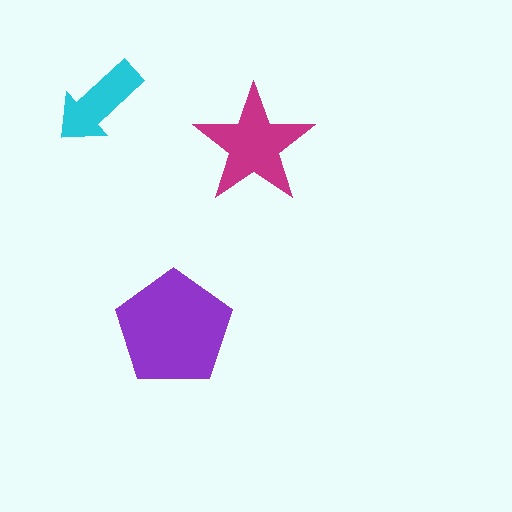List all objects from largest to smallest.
The purple pentagon, the magenta star, the cyan arrow.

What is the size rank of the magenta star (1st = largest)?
2nd.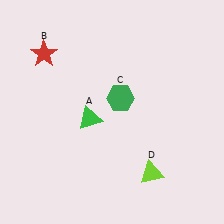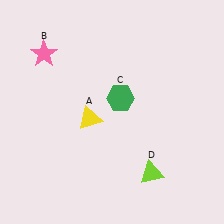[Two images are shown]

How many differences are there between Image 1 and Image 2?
There are 2 differences between the two images.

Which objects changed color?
A changed from green to yellow. B changed from red to pink.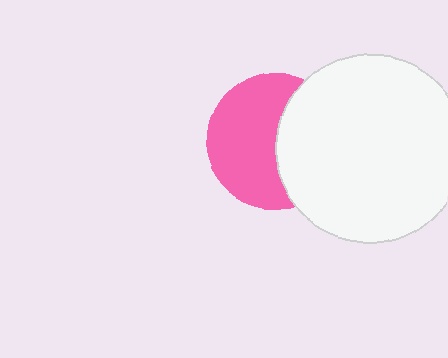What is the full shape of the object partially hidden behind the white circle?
The partially hidden object is a pink circle.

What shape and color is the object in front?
The object in front is a white circle.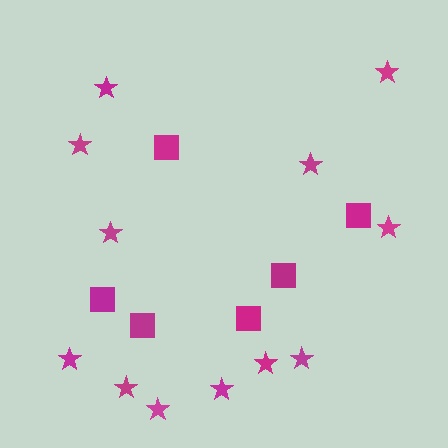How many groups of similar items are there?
There are 2 groups: one group of stars (12) and one group of squares (6).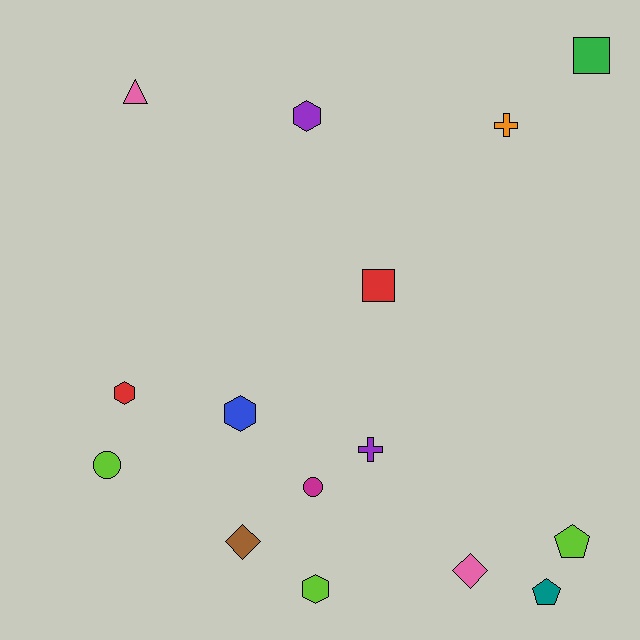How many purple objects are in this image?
There are 2 purple objects.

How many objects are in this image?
There are 15 objects.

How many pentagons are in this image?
There are 2 pentagons.